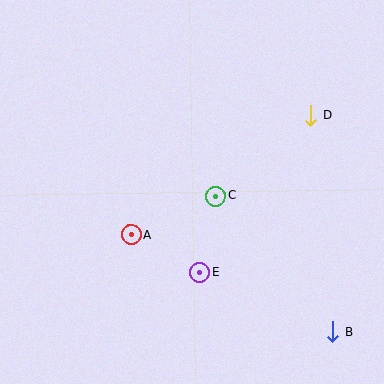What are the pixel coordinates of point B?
Point B is at (333, 331).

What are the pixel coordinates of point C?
Point C is at (216, 196).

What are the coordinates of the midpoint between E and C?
The midpoint between E and C is at (208, 234).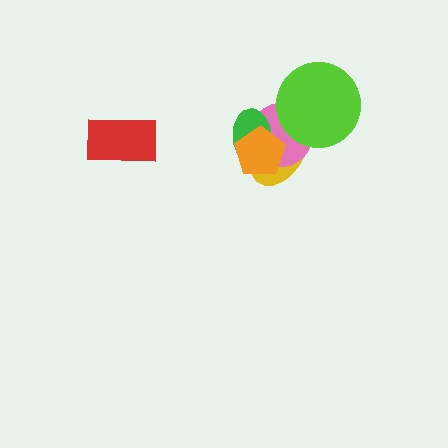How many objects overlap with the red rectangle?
0 objects overlap with the red rectangle.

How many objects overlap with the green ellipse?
3 objects overlap with the green ellipse.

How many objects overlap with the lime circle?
2 objects overlap with the lime circle.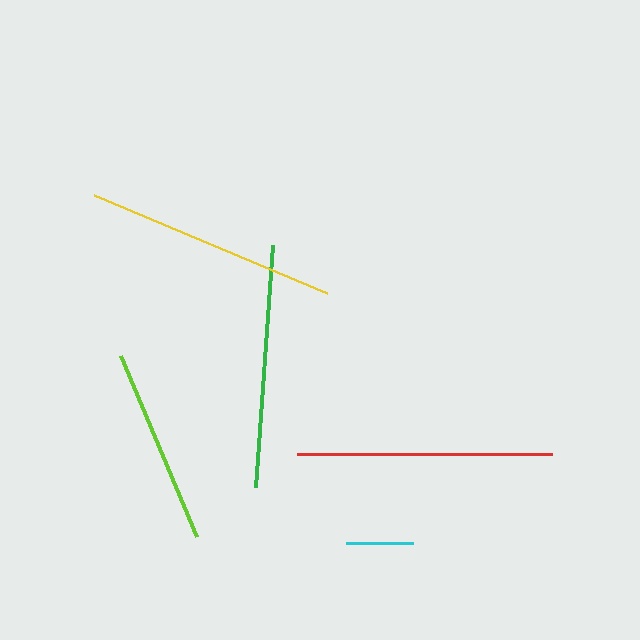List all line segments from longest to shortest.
From longest to shortest: red, yellow, green, lime, cyan.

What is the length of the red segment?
The red segment is approximately 255 pixels long.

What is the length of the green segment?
The green segment is approximately 243 pixels long.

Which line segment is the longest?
The red line is the longest at approximately 255 pixels.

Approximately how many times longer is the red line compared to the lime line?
The red line is approximately 1.3 times the length of the lime line.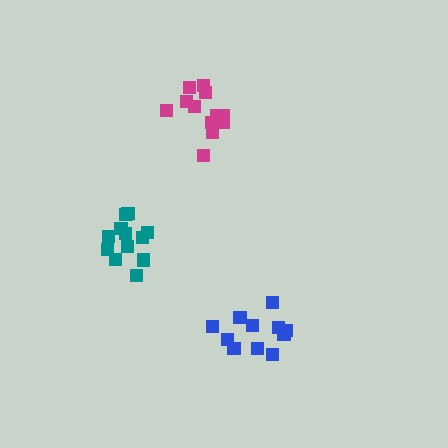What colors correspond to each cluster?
The clusters are colored: teal, magenta, blue.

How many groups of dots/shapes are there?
There are 3 groups.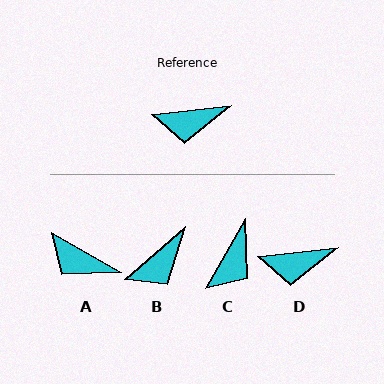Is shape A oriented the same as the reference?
No, it is off by about 36 degrees.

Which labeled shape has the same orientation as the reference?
D.